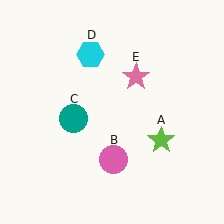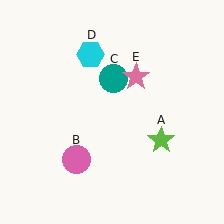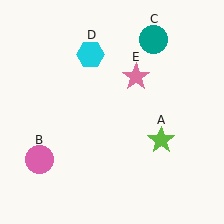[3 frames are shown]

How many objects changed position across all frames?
2 objects changed position: pink circle (object B), teal circle (object C).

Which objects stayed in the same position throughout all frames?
Lime star (object A) and cyan hexagon (object D) and pink star (object E) remained stationary.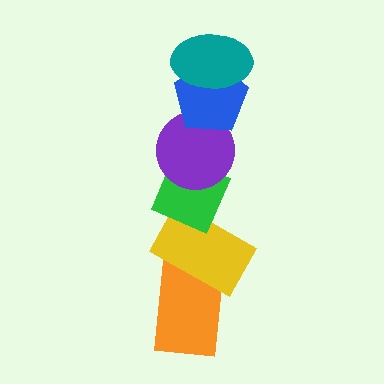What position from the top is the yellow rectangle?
The yellow rectangle is 5th from the top.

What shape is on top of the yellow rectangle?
The green diamond is on top of the yellow rectangle.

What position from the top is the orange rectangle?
The orange rectangle is 6th from the top.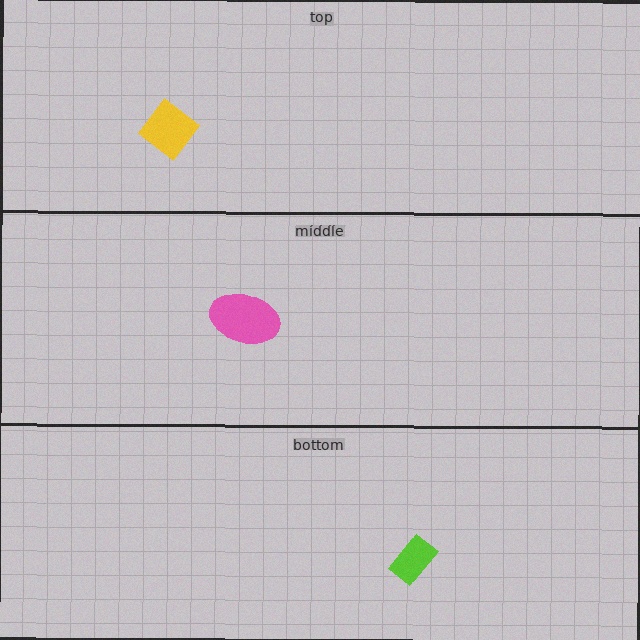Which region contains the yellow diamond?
The top region.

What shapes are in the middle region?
The pink ellipse.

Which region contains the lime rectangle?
The bottom region.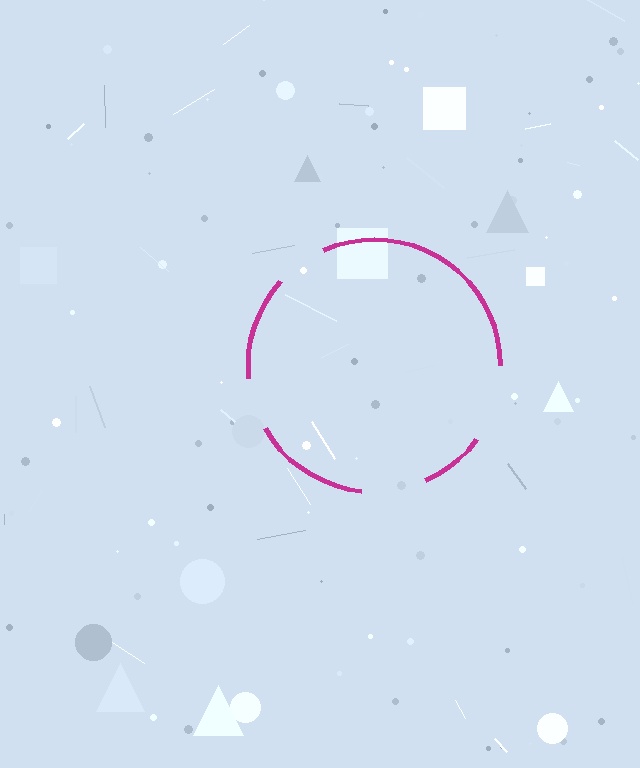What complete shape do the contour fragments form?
The contour fragments form a circle.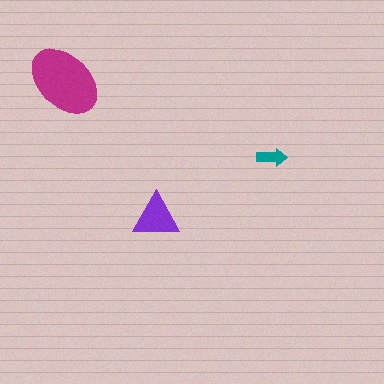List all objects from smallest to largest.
The teal arrow, the purple triangle, the magenta ellipse.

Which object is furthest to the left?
The magenta ellipse is leftmost.